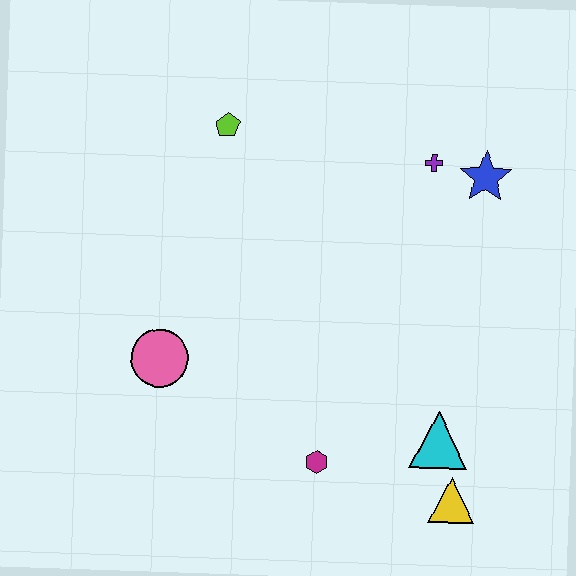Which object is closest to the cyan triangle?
The yellow triangle is closest to the cyan triangle.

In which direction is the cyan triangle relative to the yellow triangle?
The cyan triangle is above the yellow triangle.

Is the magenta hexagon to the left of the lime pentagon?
No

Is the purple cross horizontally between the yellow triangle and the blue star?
No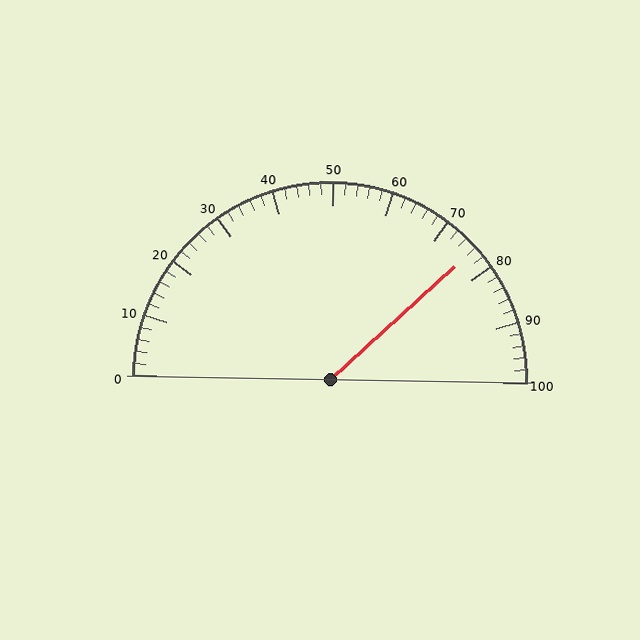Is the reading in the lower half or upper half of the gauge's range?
The reading is in the upper half of the range (0 to 100).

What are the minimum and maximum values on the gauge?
The gauge ranges from 0 to 100.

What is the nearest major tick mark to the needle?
The nearest major tick mark is 80.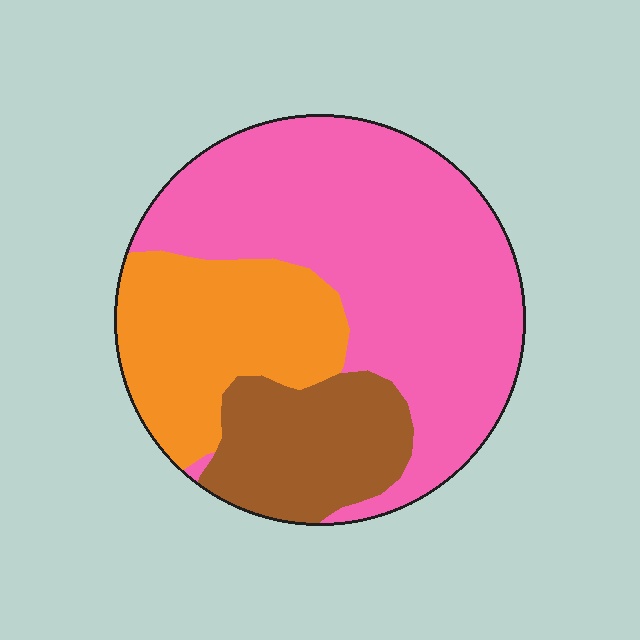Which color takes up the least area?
Brown, at roughly 20%.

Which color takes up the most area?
Pink, at roughly 55%.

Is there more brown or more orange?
Orange.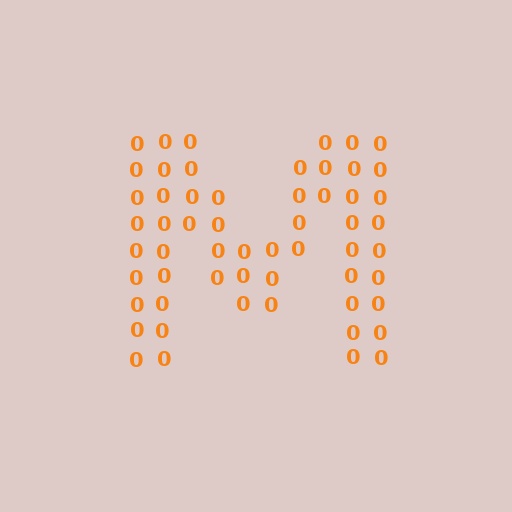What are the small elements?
The small elements are digit 0's.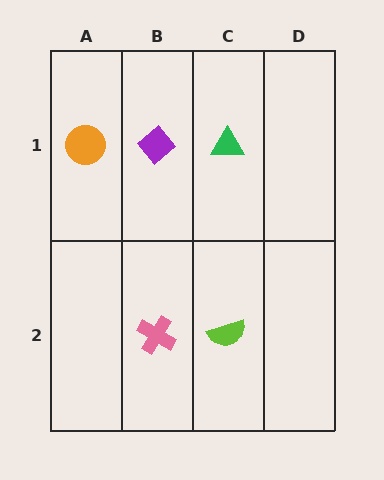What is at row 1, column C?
A green triangle.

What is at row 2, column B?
A pink cross.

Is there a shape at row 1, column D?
No, that cell is empty.